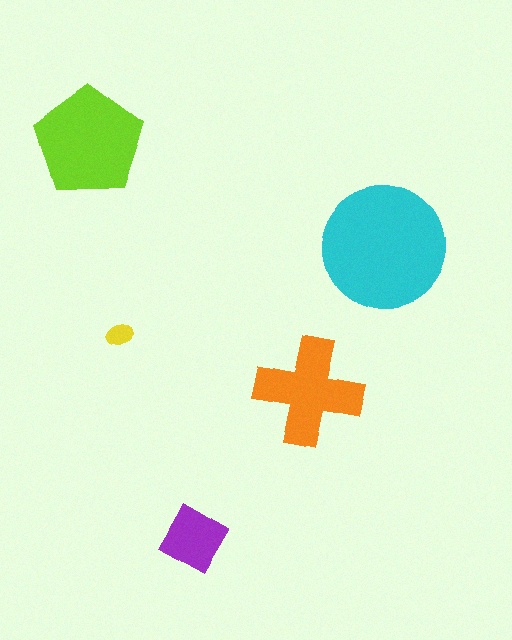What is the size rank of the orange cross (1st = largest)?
3rd.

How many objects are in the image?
There are 5 objects in the image.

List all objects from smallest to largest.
The yellow ellipse, the purple square, the orange cross, the lime pentagon, the cyan circle.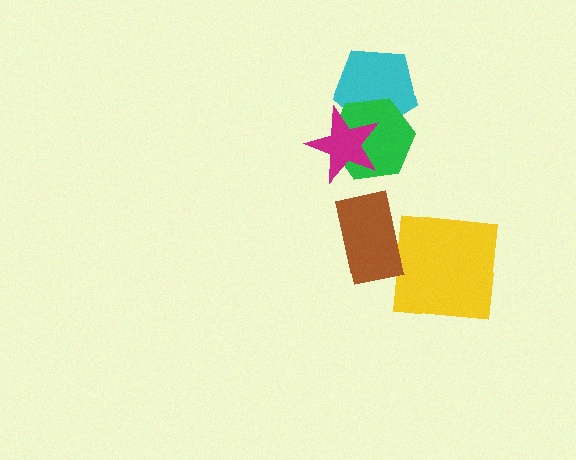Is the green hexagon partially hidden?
Yes, it is partially covered by another shape.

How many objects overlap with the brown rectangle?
1 object overlaps with the brown rectangle.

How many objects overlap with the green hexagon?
2 objects overlap with the green hexagon.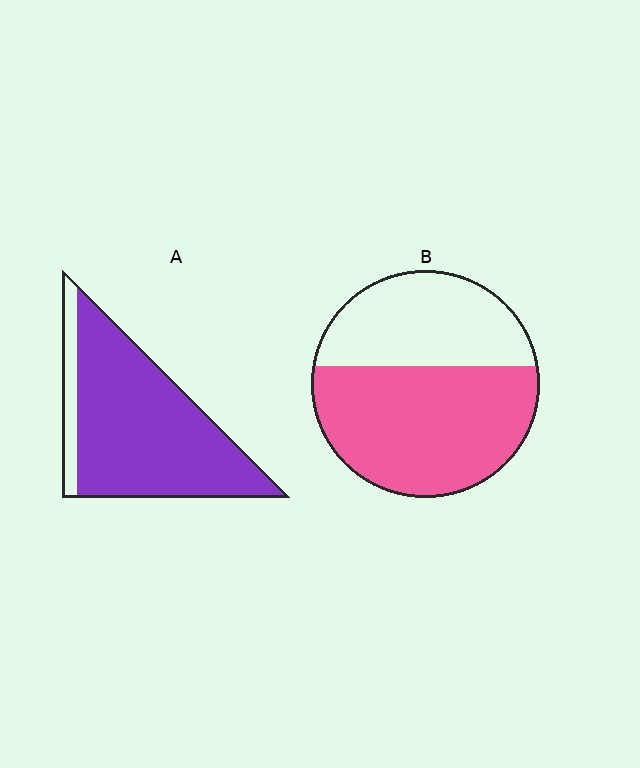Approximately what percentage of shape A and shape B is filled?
A is approximately 85% and B is approximately 60%.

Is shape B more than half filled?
Yes.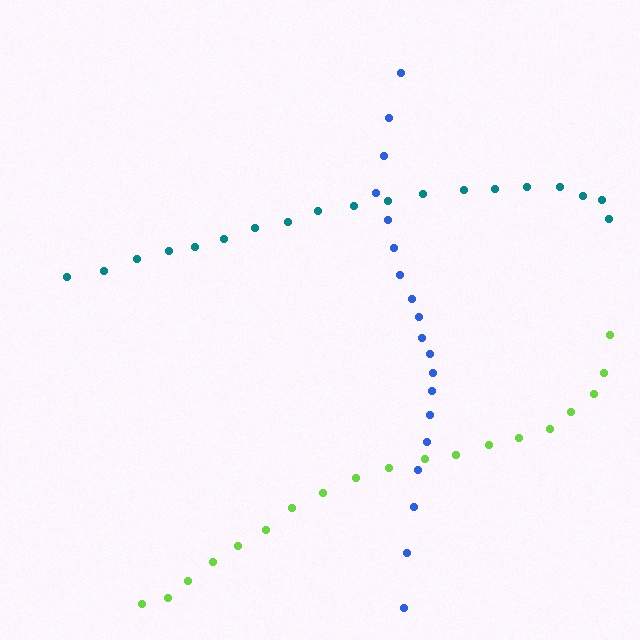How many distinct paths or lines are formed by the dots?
There are 3 distinct paths.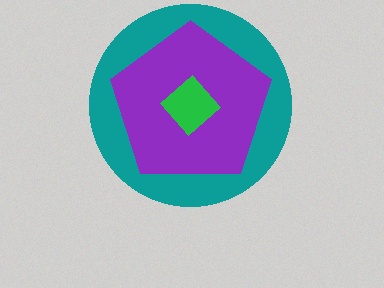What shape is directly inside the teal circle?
The purple pentagon.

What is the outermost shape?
The teal circle.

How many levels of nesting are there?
3.